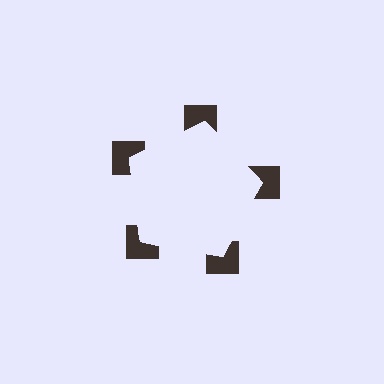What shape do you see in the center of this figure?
An illusory pentagon — its edges are inferred from the aligned wedge cuts in the notched squares, not physically drawn.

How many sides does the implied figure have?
5 sides.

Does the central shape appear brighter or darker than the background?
It typically appears slightly brighter than the background, even though no actual brightness change is drawn.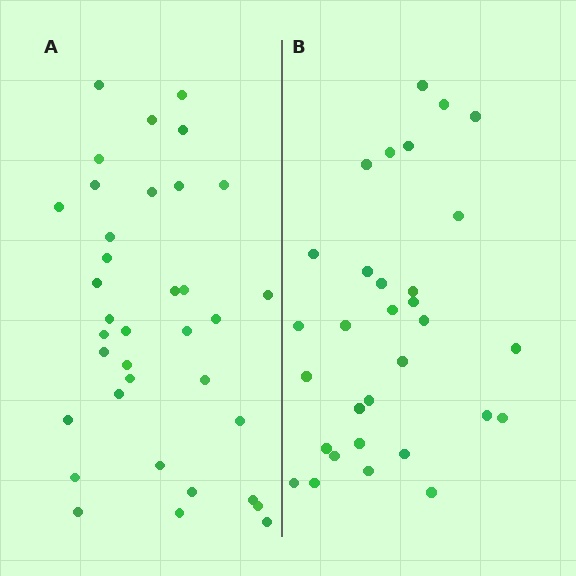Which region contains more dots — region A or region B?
Region A (the left region) has more dots.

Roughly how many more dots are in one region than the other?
Region A has about 5 more dots than region B.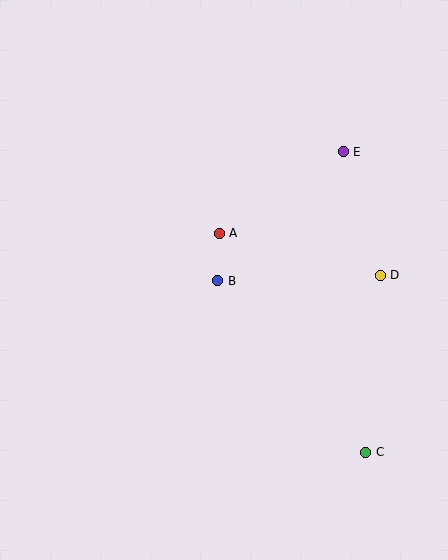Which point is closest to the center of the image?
Point B at (218, 281) is closest to the center.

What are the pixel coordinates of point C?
Point C is at (366, 452).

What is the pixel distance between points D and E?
The distance between D and E is 129 pixels.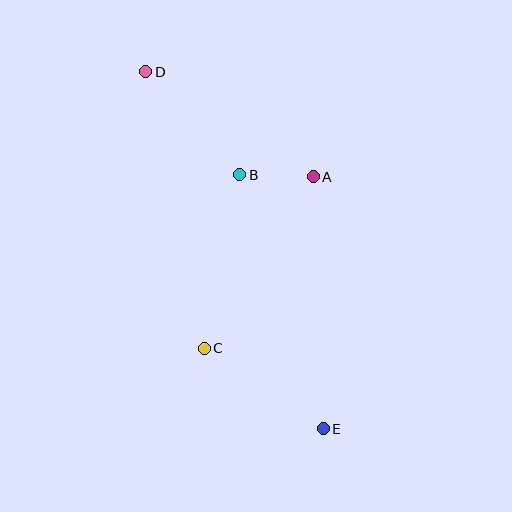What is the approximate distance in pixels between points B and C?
The distance between B and C is approximately 177 pixels.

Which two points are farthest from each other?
Points D and E are farthest from each other.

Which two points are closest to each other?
Points A and B are closest to each other.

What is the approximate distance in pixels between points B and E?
The distance between B and E is approximately 268 pixels.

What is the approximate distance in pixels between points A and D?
The distance between A and D is approximately 197 pixels.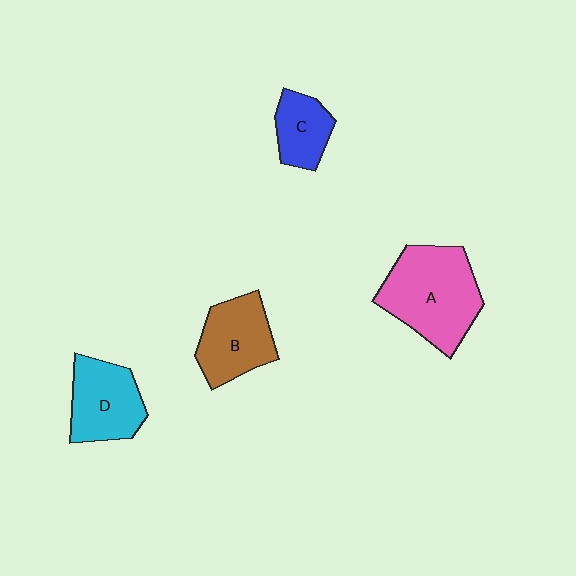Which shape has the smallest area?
Shape C (blue).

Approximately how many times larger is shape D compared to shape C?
Approximately 1.5 times.